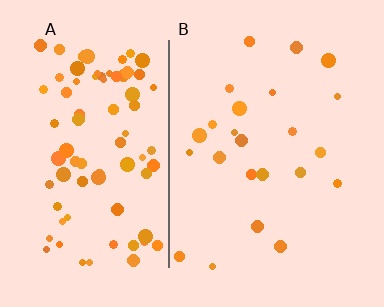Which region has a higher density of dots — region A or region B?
A (the left).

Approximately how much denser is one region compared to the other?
Approximately 3.6× — region A over region B.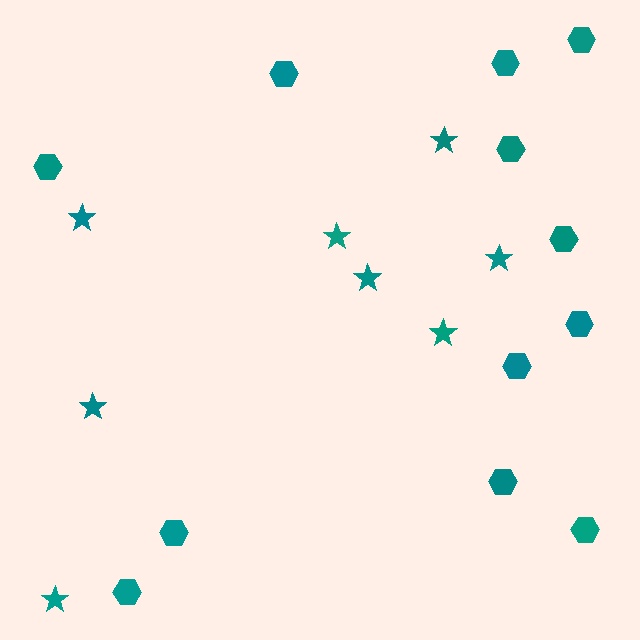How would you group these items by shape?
There are 2 groups: one group of hexagons (12) and one group of stars (8).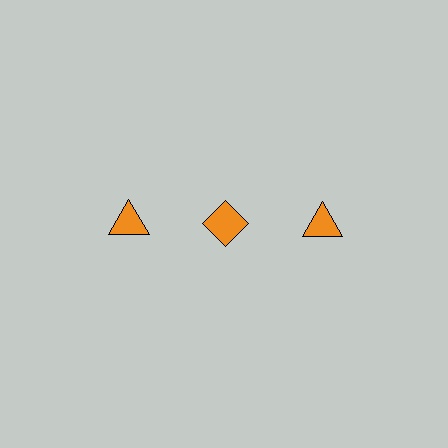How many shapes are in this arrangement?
There are 3 shapes arranged in a grid pattern.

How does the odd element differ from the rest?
It has a different shape: diamond instead of triangle.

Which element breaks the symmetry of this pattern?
The orange diamond in the top row, second from left column breaks the symmetry. All other shapes are orange triangles.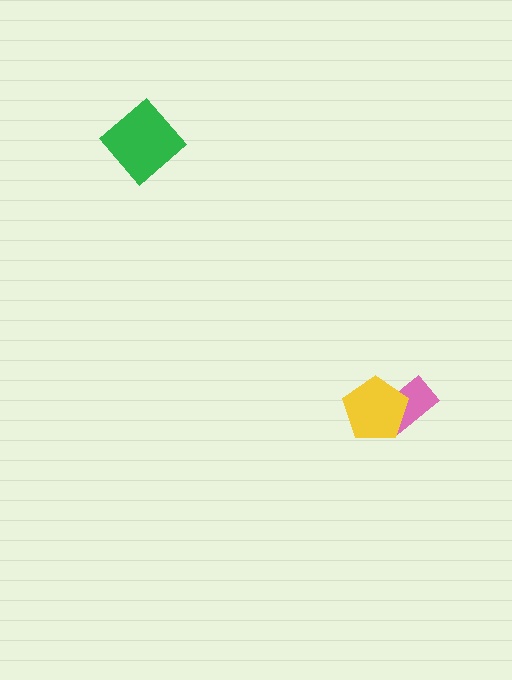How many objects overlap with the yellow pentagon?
1 object overlaps with the yellow pentagon.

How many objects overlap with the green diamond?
0 objects overlap with the green diamond.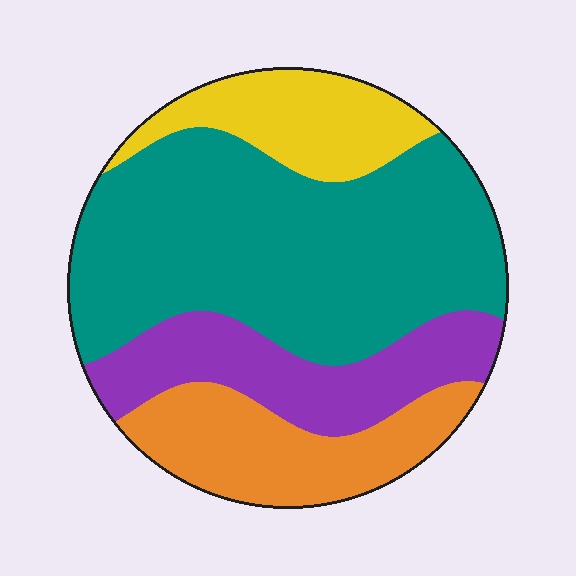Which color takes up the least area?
Yellow, at roughly 15%.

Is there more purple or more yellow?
Purple.